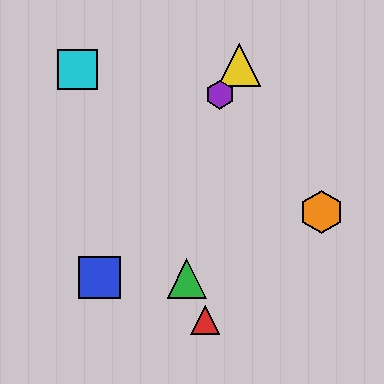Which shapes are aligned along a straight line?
The blue square, the yellow triangle, the purple hexagon are aligned along a straight line.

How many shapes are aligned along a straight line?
3 shapes (the blue square, the yellow triangle, the purple hexagon) are aligned along a straight line.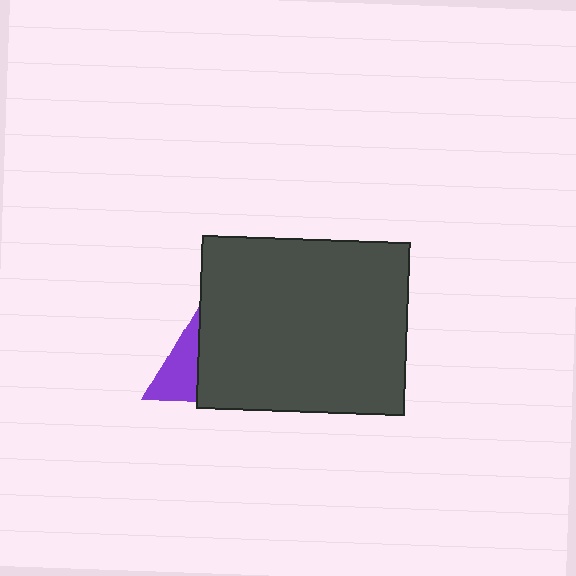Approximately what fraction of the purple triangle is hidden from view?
Roughly 53% of the purple triangle is hidden behind the dark gray rectangle.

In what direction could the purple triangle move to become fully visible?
The purple triangle could move left. That would shift it out from behind the dark gray rectangle entirely.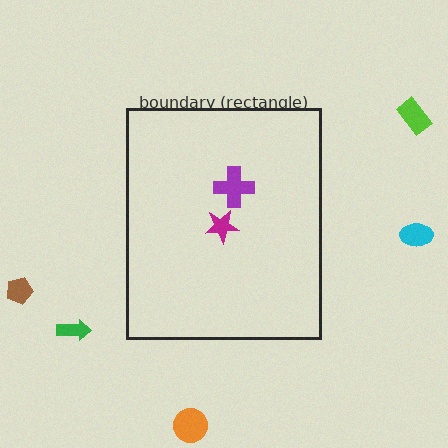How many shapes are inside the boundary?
2 inside, 5 outside.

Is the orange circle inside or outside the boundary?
Outside.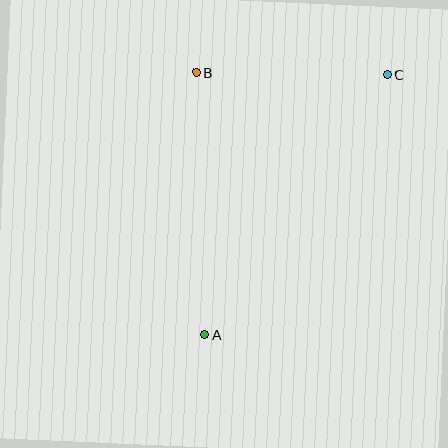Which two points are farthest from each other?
Points A and C are farthest from each other.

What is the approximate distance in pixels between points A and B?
The distance between A and B is approximately 263 pixels.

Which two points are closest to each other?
Points B and C are closest to each other.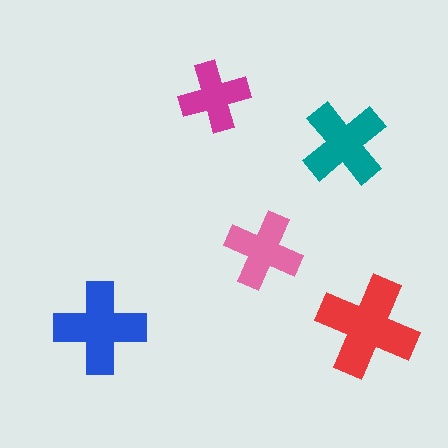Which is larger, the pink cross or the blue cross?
The blue one.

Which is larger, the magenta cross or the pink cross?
The pink one.